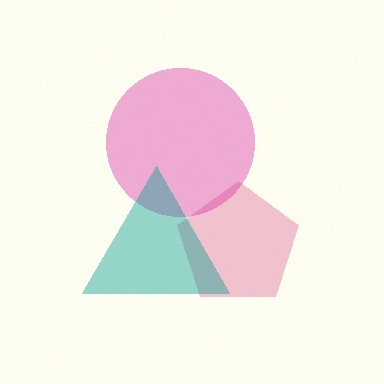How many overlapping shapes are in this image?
There are 3 overlapping shapes in the image.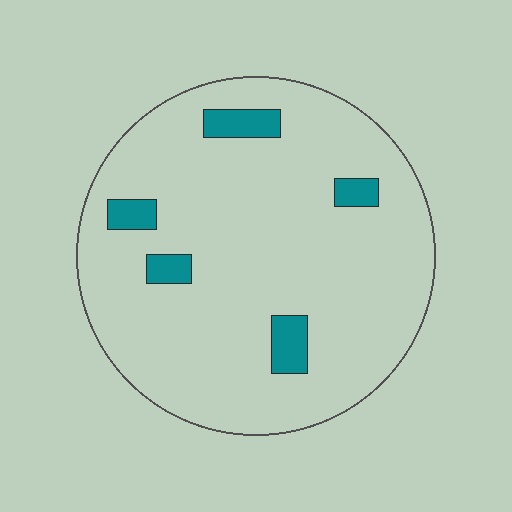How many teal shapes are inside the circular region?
5.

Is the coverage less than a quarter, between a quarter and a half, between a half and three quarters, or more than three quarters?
Less than a quarter.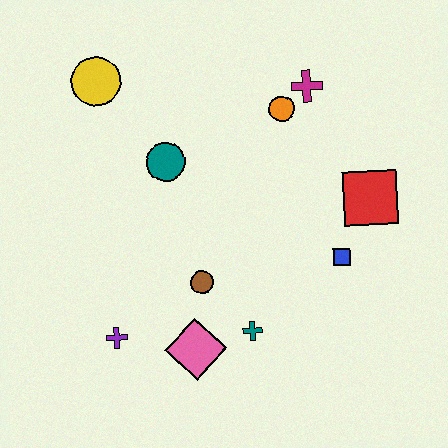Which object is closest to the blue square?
The red square is closest to the blue square.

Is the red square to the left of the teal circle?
No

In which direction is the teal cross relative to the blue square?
The teal cross is to the left of the blue square.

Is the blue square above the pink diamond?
Yes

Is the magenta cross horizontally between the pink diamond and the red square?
Yes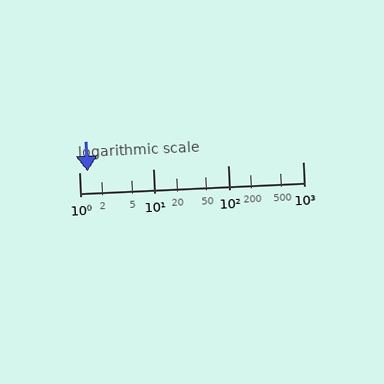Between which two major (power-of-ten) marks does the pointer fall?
The pointer is between 1 and 10.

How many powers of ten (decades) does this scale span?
The scale spans 3 decades, from 1 to 1000.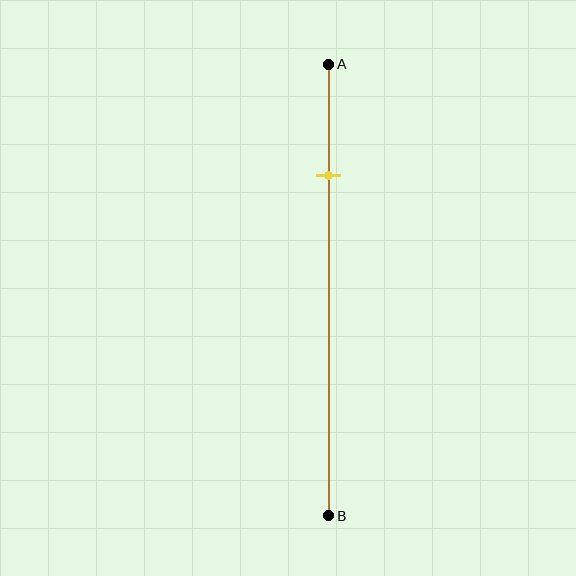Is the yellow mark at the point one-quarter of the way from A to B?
Yes, the mark is approximately at the one-quarter point.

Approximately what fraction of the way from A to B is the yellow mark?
The yellow mark is approximately 25% of the way from A to B.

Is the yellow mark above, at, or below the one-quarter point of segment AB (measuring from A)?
The yellow mark is approximately at the one-quarter point of segment AB.